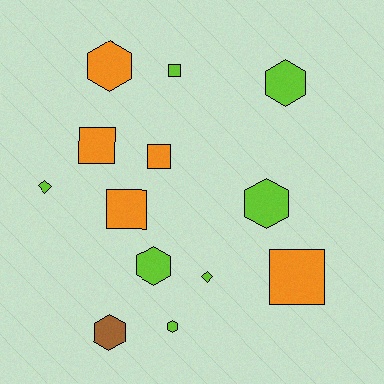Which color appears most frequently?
Lime, with 7 objects.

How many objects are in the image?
There are 13 objects.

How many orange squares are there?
There are 4 orange squares.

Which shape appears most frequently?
Hexagon, with 6 objects.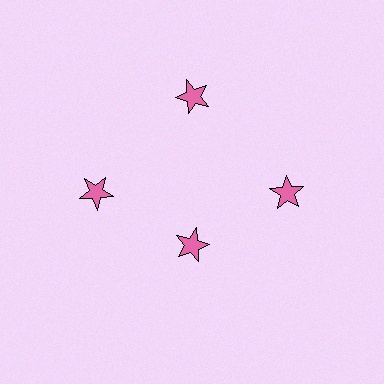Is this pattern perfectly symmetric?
No. The 4 pink stars are arranged in a ring, but one element near the 6 o'clock position is pulled inward toward the center, breaking the 4-fold rotational symmetry.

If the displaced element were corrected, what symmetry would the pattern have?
It would have 4-fold rotational symmetry — the pattern would map onto itself every 90 degrees.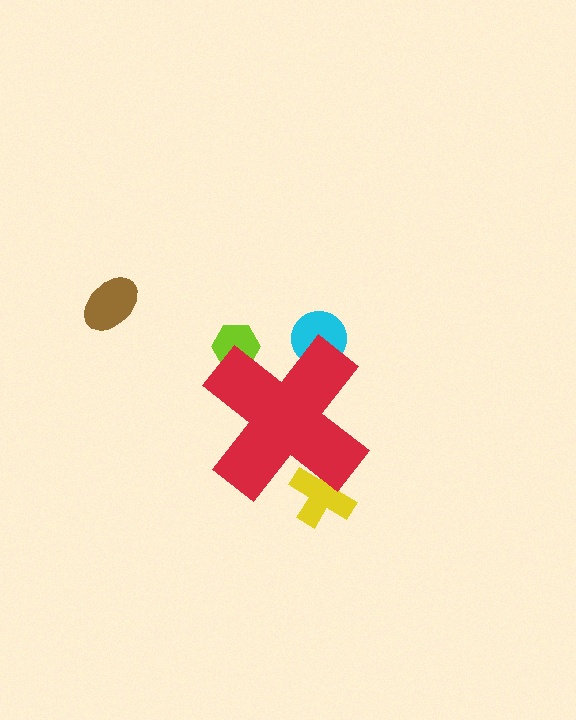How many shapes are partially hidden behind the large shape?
3 shapes are partially hidden.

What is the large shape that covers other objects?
A red cross.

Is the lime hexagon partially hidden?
Yes, the lime hexagon is partially hidden behind the red cross.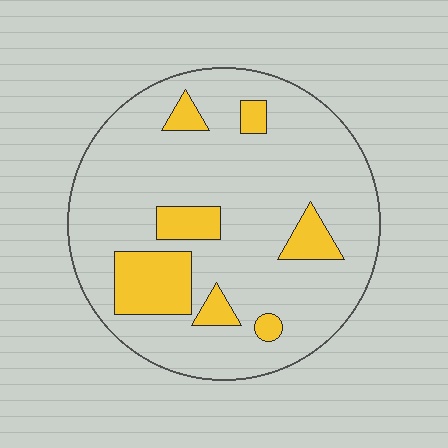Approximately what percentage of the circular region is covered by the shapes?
Approximately 15%.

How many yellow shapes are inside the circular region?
7.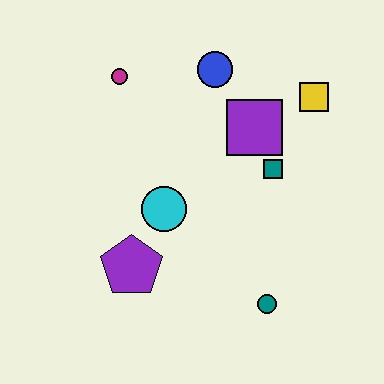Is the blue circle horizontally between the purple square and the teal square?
No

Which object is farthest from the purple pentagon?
The yellow square is farthest from the purple pentagon.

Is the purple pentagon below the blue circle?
Yes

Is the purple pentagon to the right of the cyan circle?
No